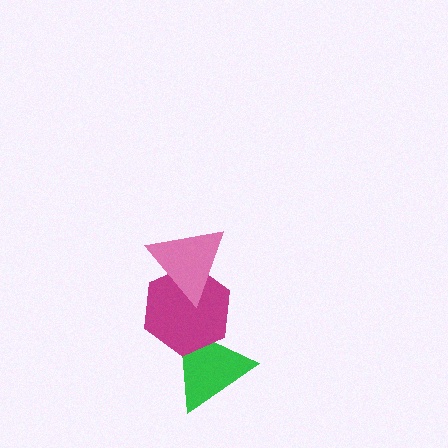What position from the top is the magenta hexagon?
The magenta hexagon is 2nd from the top.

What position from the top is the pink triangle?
The pink triangle is 1st from the top.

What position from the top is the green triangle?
The green triangle is 3rd from the top.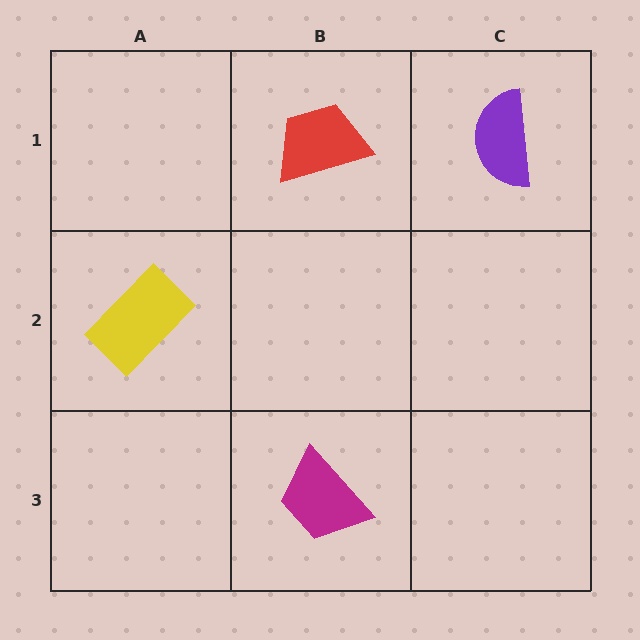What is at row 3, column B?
A magenta trapezoid.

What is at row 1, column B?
A red trapezoid.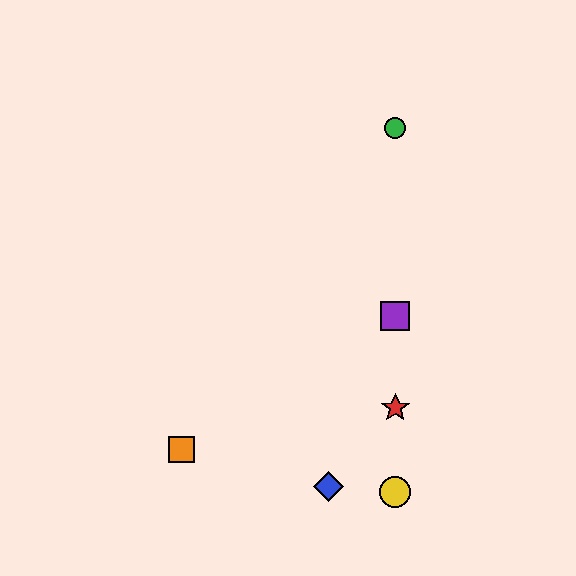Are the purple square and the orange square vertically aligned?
No, the purple square is at x≈395 and the orange square is at x≈182.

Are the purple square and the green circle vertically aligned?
Yes, both are at x≈395.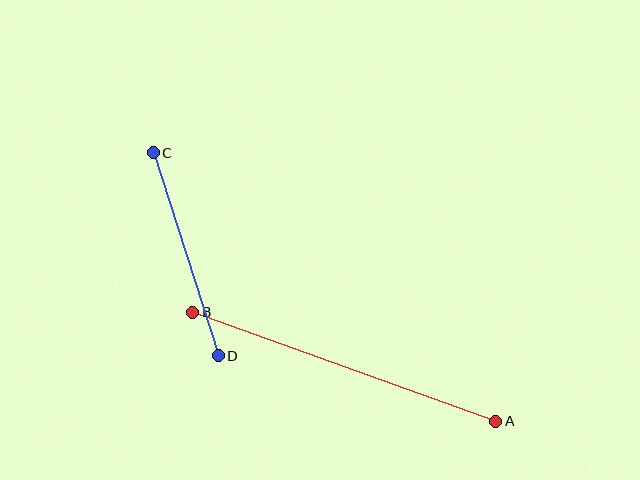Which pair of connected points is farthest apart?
Points A and B are farthest apart.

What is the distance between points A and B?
The distance is approximately 322 pixels.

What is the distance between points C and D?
The distance is approximately 213 pixels.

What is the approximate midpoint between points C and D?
The midpoint is at approximately (186, 254) pixels.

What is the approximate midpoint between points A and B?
The midpoint is at approximately (344, 367) pixels.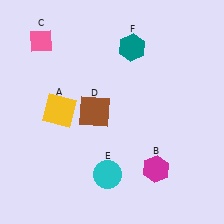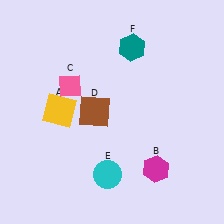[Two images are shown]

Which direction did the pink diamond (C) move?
The pink diamond (C) moved down.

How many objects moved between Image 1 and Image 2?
1 object moved between the two images.